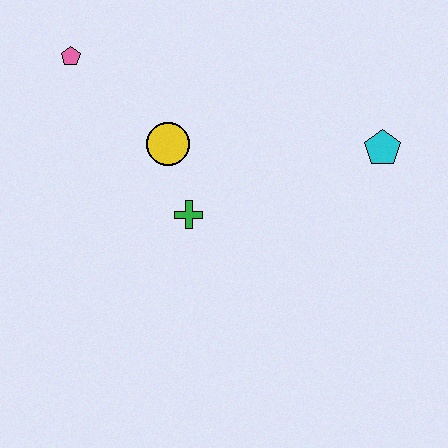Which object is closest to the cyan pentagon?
The green cross is closest to the cyan pentagon.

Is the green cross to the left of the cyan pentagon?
Yes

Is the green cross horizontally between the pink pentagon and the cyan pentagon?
Yes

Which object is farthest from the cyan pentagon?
The pink pentagon is farthest from the cyan pentagon.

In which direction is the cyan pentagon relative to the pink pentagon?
The cyan pentagon is to the right of the pink pentagon.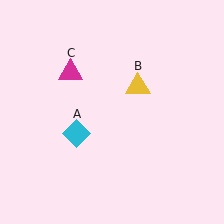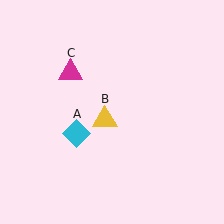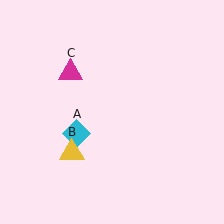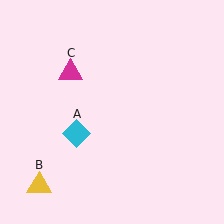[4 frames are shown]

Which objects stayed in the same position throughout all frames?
Cyan diamond (object A) and magenta triangle (object C) remained stationary.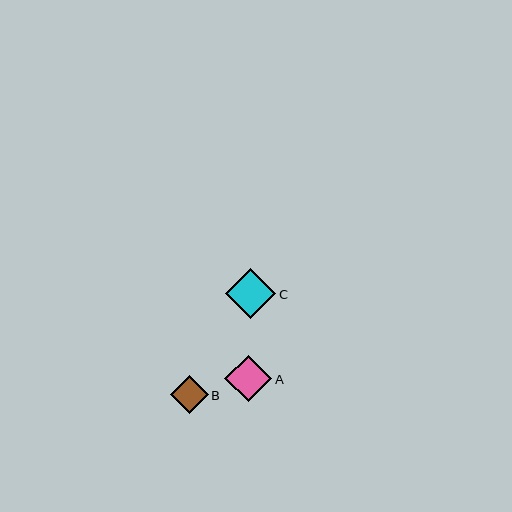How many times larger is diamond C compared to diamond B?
Diamond C is approximately 1.3 times the size of diamond B.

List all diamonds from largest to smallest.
From largest to smallest: C, A, B.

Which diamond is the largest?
Diamond C is the largest with a size of approximately 50 pixels.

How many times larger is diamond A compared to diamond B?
Diamond A is approximately 1.2 times the size of diamond B.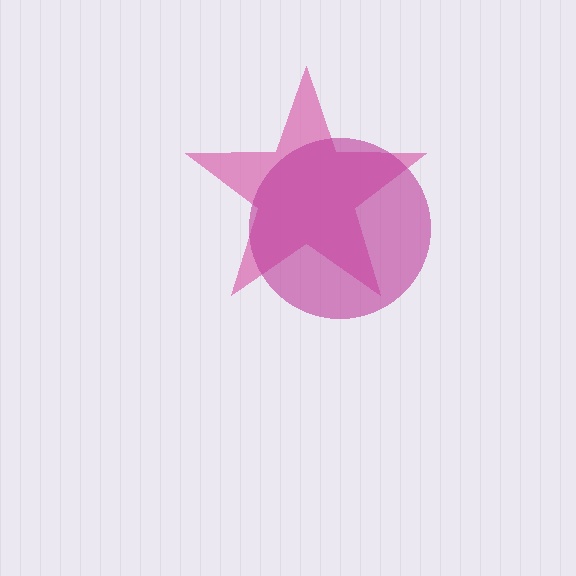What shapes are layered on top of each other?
The layered shapes are: a pink star, a magenta circle.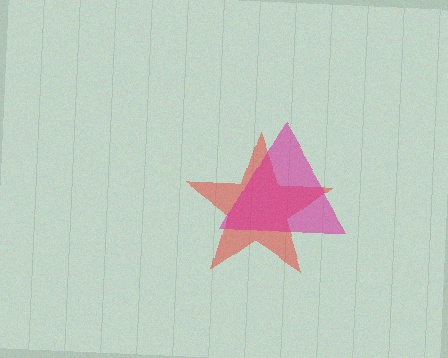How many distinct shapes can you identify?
There are 2 distinct shapes: a red star, a magenta triangle.